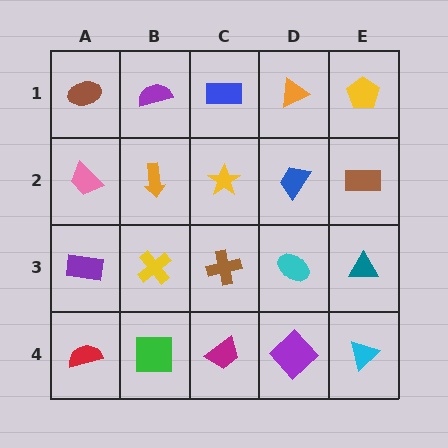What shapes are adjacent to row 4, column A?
A purple rectangle (row 3, column A), a green square (row 4, column B).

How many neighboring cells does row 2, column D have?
4.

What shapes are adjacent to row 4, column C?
A brown cross (row 3, column C), a green square (row 4, column B), a purple diamond (row 4, column D).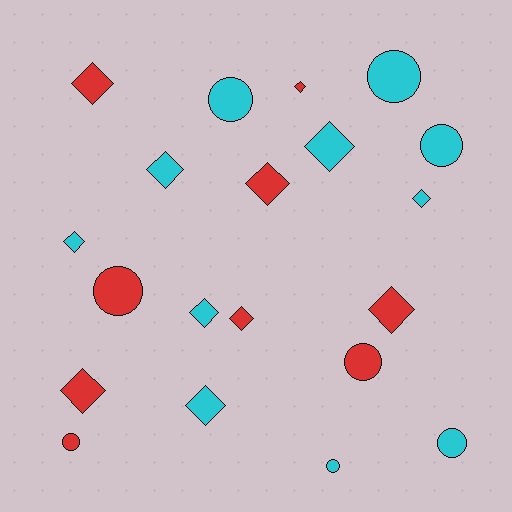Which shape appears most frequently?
Diamond, with 12 objects.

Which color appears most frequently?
Cyan, with 11 objects.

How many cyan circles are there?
There are 5 cyan circles.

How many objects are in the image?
There are 20 objects.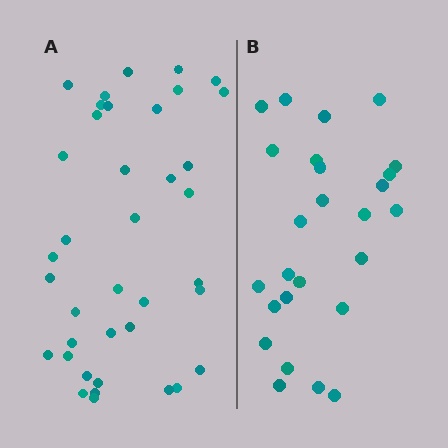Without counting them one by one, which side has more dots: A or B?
Region A (the left region) has more dots.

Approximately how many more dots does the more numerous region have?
Region A has roughly 12 or so more dots than region B.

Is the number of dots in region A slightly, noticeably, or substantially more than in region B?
Region A has substantially more. The ratio is roughly 1.5 to 1.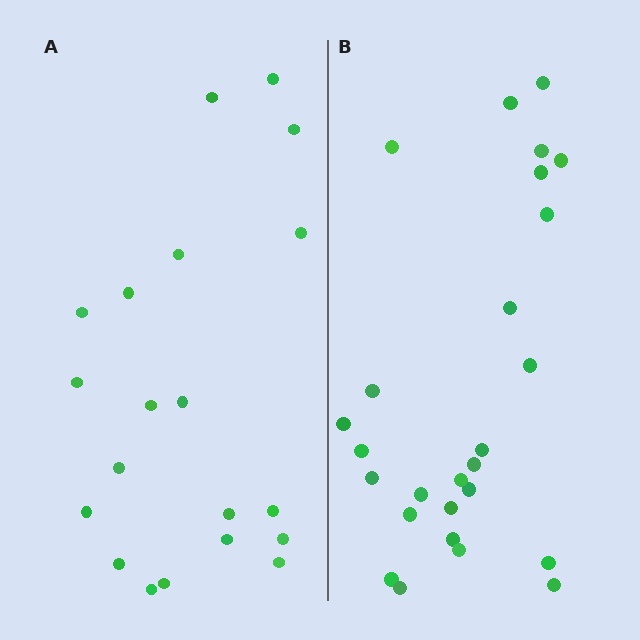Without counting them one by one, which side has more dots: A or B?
Region B (the right region) has more dots.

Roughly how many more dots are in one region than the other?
Region B has about 6 more dots than region A.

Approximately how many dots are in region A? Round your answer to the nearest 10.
About 20 dots.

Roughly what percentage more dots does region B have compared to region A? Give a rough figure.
About 30% more.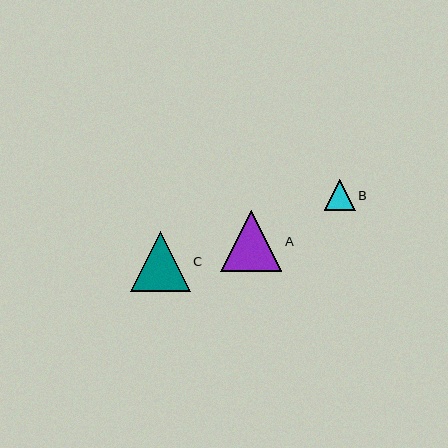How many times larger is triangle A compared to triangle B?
Triangle A is approximately 2.0 times the size of triangle B.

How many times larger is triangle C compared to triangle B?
Triangle C is approximately 2.0 times the size of triangle B.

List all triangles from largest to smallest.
From largest to smallest: A, C, B.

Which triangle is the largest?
Triangle A is the largest with a size of approximately 61 pixels.